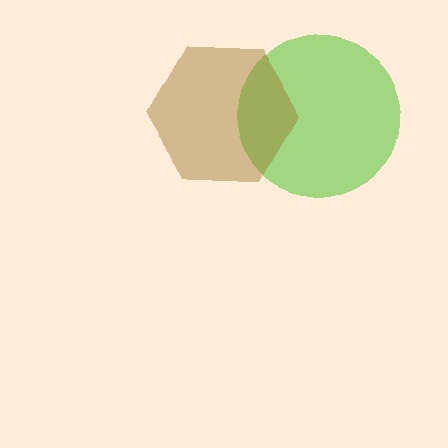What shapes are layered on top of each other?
The layered shapes are: a lime circle, a brown hexagon.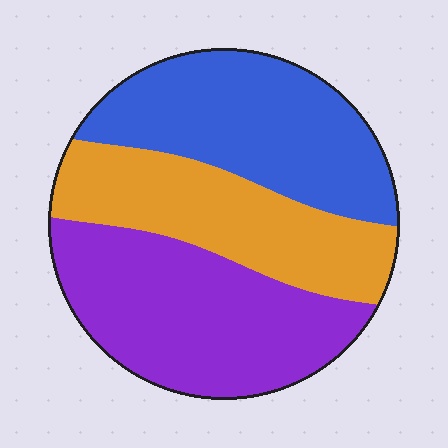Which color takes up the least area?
Orange, at roughly 30%.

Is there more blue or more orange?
Blue.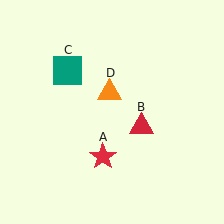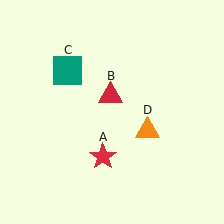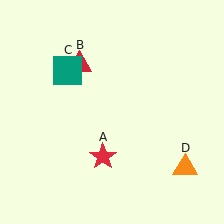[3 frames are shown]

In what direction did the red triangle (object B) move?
The red triangle (object B) moved up and to the left.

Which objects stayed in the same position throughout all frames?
Red star (object A) and teal square (object C) remained stationary.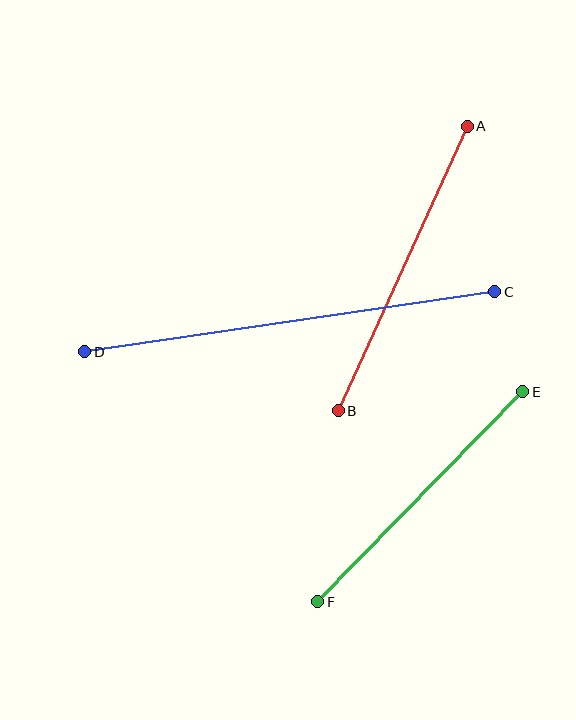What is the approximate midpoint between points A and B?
The midpoint is at approximately (403, 269) pixels.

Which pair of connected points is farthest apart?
Points C and D are farthest apart.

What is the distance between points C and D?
The distance is approximately 415 pixels.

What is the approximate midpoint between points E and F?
The midpoint is at approximately (420, 497) pixels.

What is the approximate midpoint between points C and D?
The midpoint is at approximately (290, 322) pixels.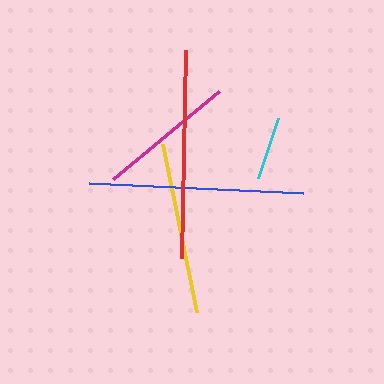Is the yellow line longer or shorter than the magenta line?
The yellow line is longer than the magenta line.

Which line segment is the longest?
The blue line is the longest at approximately 214 pixels.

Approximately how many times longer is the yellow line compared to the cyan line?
The yellow line is approximately 2.7 times the length of the cyan line.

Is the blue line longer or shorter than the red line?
The blue line is longer than the red line.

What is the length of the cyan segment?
The cyan segment is approximately 63 pixels long.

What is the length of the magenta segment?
The magenta segment is approximately 138 pixels long.